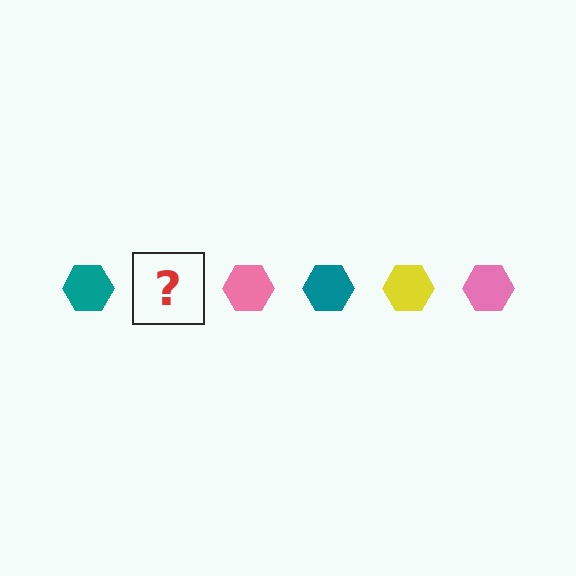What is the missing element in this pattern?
The missing element is a yellow hexagon.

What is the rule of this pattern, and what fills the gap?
The rule is that the pattern cycles through teal, yellow, pink hexagons. The gap should be filled with a yellow hexagon.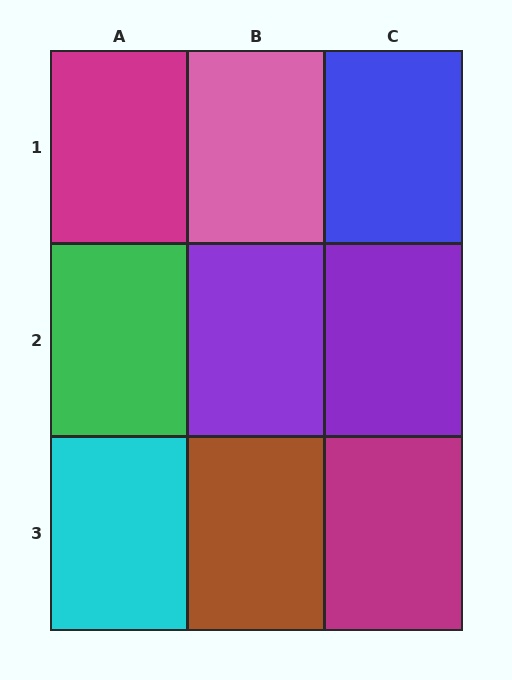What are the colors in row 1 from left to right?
Magenta, pink, blue.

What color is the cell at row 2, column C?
Purple.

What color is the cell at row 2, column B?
Purple.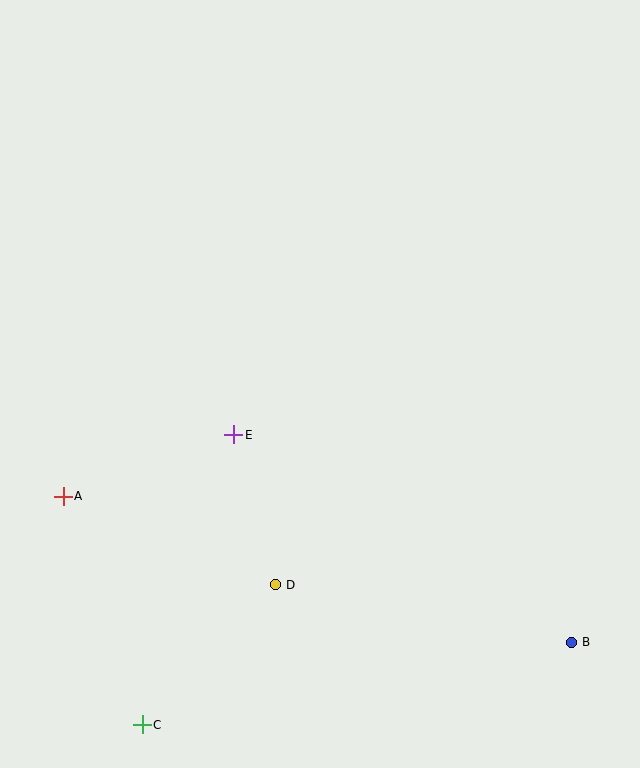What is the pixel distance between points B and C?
The distance between B and C is 437 pixels.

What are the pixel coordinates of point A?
Point A is at (63, 496).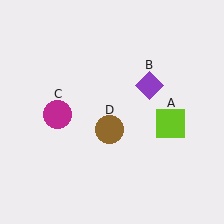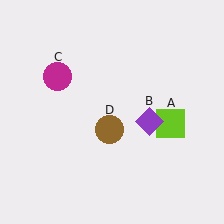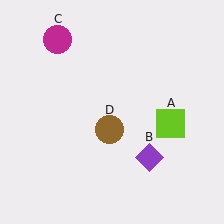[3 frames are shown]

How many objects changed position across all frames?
2 objects changed position: purple diamond (object B), magenta circle (object C).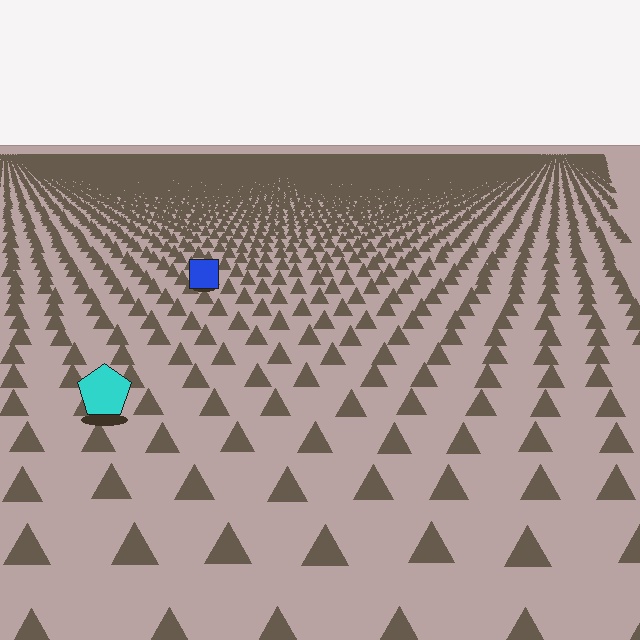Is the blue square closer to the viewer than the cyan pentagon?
No. The cyan pentagon is closer — you can tell from the texture gradient: the ground texture is coarser near it.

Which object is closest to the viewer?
The cyan pentagon is closest. The texture marks near it are larger and more spread out.